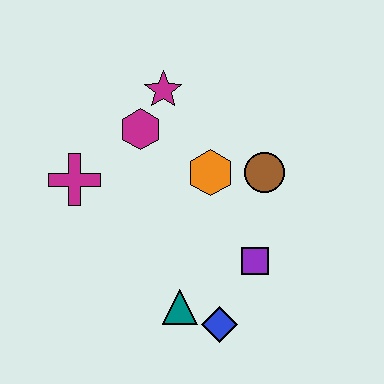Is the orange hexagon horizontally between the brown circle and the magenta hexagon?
Yes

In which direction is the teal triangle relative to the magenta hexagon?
The teal triangle is below the magenta hexagon.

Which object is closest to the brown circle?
The orange hexagon is closest to the brown circle.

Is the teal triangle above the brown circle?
No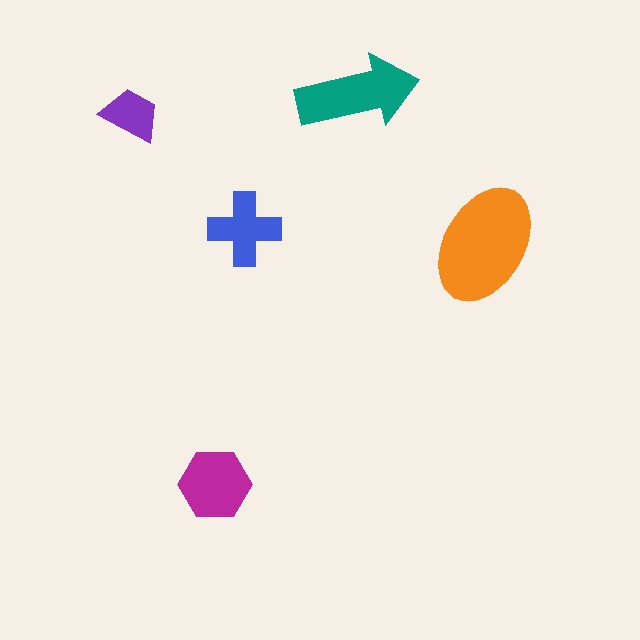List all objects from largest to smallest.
The orange ellipse, the teal arrow, the magenta hexagon, the blue cross, the purple trapezoid.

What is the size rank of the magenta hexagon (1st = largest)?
3rd.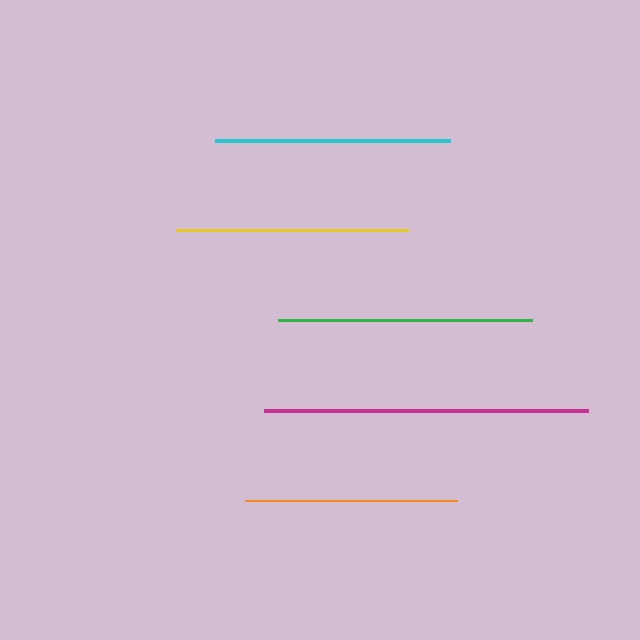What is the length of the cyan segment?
The cyan segment is approximately 235 pixels long.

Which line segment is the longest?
The magenta line is the longest at approximately 324 pixels.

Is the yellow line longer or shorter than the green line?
The green line is longer than the yellow line.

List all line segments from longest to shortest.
From longest to shortest: magenta, green, cyan, yellow, orange.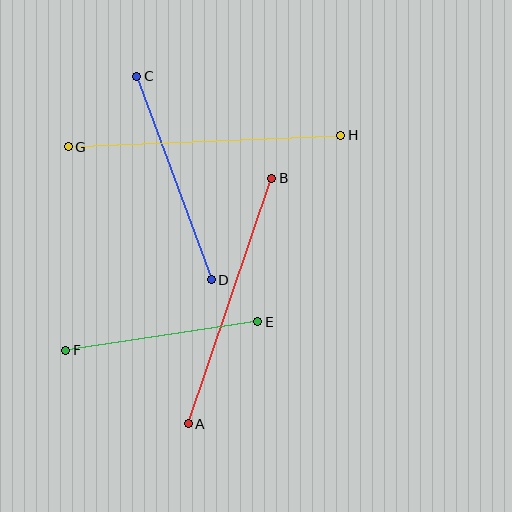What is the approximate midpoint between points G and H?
The midpoint is at approximately (204, 141) pixels.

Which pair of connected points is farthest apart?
Points G and H are farthest apart.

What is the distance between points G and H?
The distance is approximately 273 pixels.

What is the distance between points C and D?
The distance is approximately 217 pixels.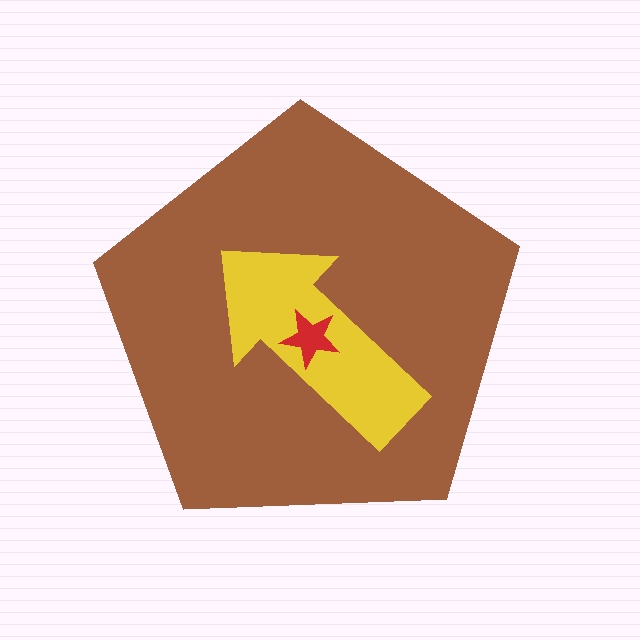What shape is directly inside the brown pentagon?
The yellow arrow.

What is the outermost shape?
The brown pentagon.